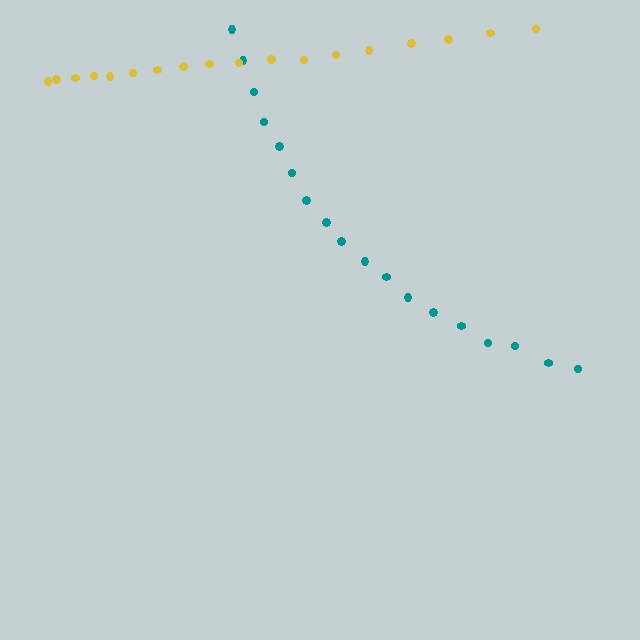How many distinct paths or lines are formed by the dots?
There are 2 distinct paths.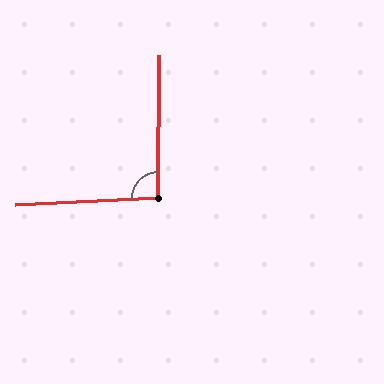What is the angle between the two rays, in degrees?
Approximately 93 degrees.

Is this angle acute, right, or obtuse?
It is approximately a right angle.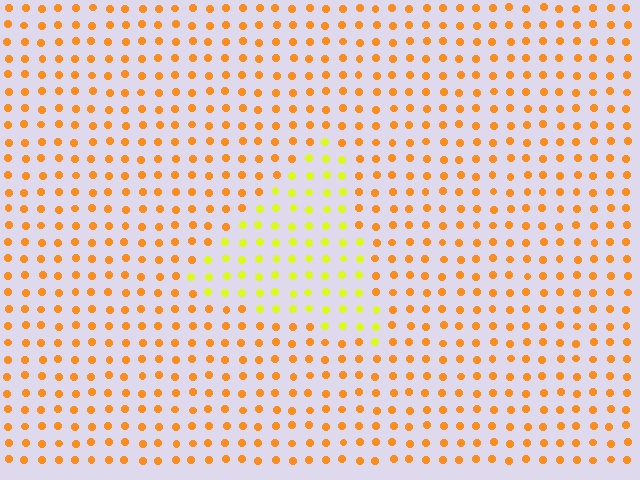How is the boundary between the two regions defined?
The boundary is defined purely by a slight shift in hue (about 38 degrees). Spacing, size, and orientation are identical on both sides.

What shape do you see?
I see a triangle.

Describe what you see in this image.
The image is filled with small orange elements in a uniform arrangement. A triangle-shaped region is visible where the elements are tinted to a slightly different hue, forming a subtle color boundary.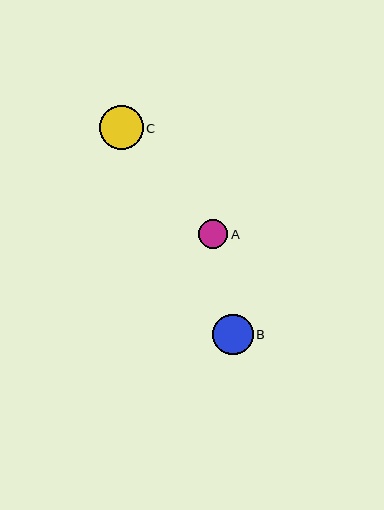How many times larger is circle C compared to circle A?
Circle C is approximately 1.5 times the size of circle A.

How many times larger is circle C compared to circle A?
Circle C is approximately 1.5 times the size of circle A.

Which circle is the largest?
Circle C is the largest with a size of approximately 44 pixels.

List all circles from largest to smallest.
From largest to smallest: C, B, A.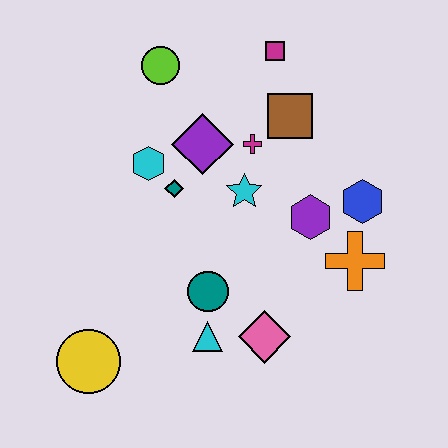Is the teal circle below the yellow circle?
No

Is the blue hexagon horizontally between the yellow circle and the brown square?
No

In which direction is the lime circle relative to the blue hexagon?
The lime circle is to the left of the blue hexagon.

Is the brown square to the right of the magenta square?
Yes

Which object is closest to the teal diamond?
The cyan hexagon is closest to the teal diamond.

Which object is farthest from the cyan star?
The yellow circle is farthest from the cyan star.